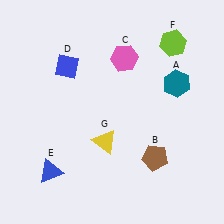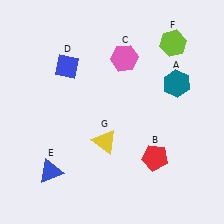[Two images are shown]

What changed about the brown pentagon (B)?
In Image 1, B is brown. In Image 2, it changed to red.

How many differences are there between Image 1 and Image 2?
There is 1 difference between the two images.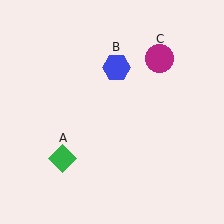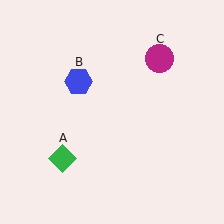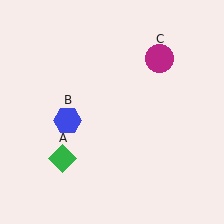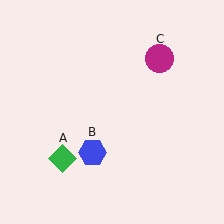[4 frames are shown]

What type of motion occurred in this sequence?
The blue hexagon (object B) rotated counterclockwise around the center of the scene.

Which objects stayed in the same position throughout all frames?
Green diamond (object A) and magenta circle (object C) remained stationary.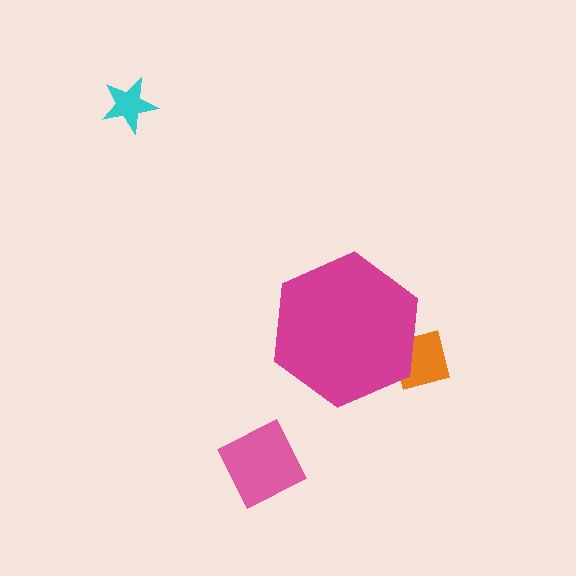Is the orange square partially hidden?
Yes, the orange square is partially hidden behind the magenta hexagon.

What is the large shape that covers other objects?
A magenta hexagon.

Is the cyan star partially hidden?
No, the cyan star is fully visible.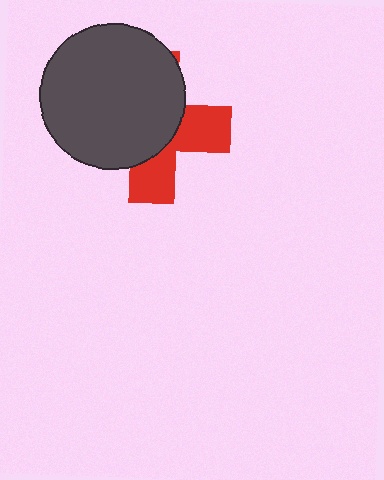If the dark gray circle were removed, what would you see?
You would see the complete red cross.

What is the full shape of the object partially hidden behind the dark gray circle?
The partially hidden object is a red cross.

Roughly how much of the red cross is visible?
A small part of it is visible (roughly 39%).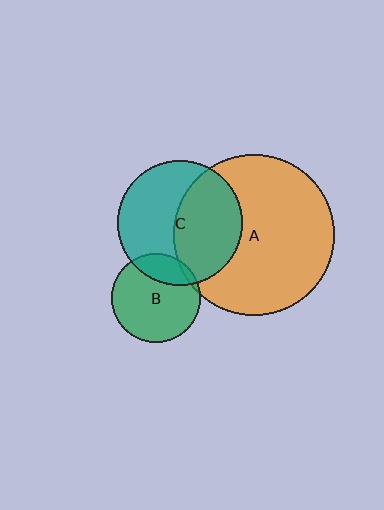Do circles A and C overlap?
Yes.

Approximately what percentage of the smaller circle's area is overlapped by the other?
Approximately 45%.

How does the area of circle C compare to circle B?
Approximately 2.0 times.